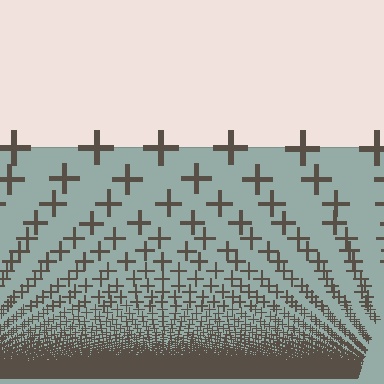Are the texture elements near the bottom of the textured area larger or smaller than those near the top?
Smaller. The gradient is inverted — elements near the bottom are smaller and denser.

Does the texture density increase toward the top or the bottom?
Density increases toward the bottom.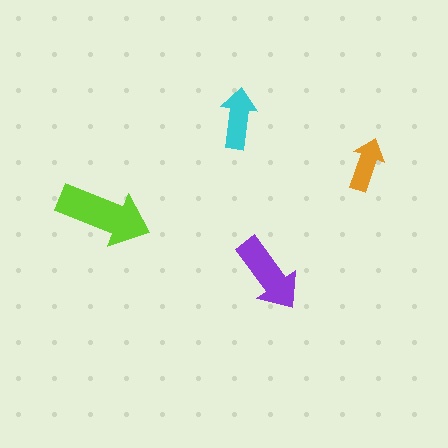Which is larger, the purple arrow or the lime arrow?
The lime one.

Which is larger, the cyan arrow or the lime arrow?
The lime one.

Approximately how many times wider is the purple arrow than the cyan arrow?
About 1.5 times wider.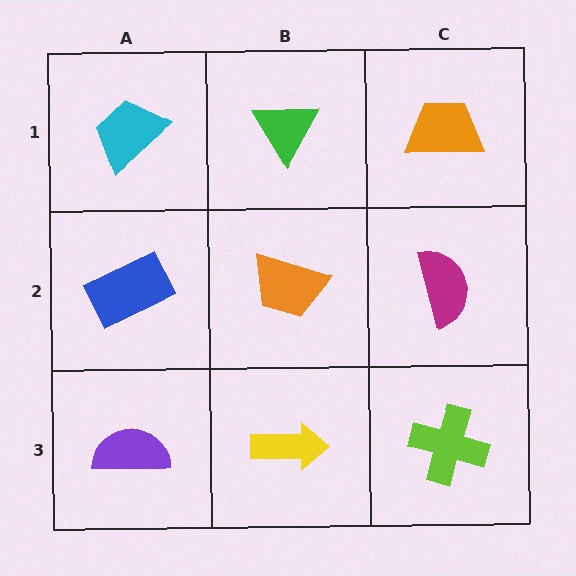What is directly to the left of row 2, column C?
An orange trapezoid.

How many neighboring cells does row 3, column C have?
2.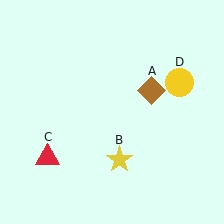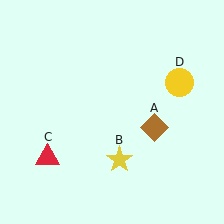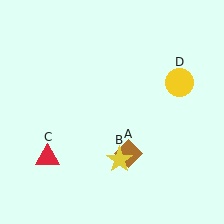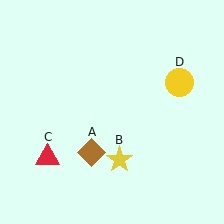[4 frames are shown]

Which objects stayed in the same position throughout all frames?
Yellow star (object B) and red triangle (object C) and yellow circle (object D) remained stationary.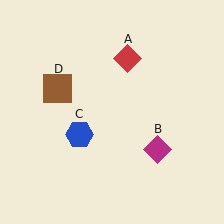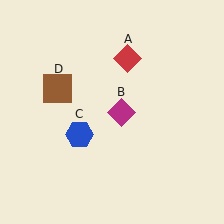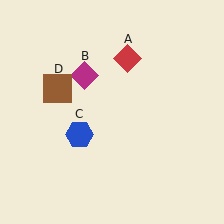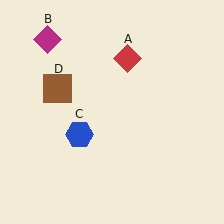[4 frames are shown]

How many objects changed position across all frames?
1 object changed position: magenta diamond (object B).